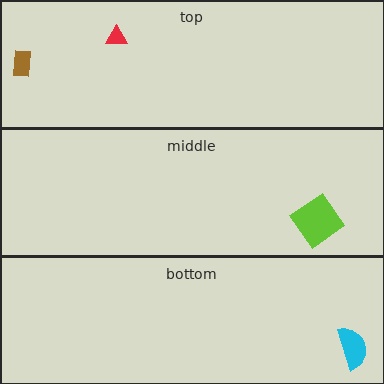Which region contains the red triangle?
The top region.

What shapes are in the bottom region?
The cyan semicircle.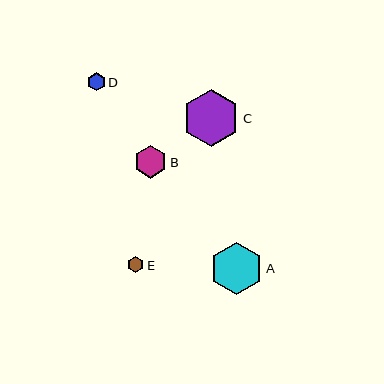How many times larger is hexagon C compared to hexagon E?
Hexagon C is approximately 3.4 times the size of hexagon E.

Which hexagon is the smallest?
Hexagon E is the smallest with a size of approximately 17 pixels.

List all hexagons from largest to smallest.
From largest to smallest: C, A, B, D, E.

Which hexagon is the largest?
Hexagon C is the largest with a size of approximately 56 pixels.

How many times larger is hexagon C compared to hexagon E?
Hexagon C is approximately 3.4 times the size of hexagon E.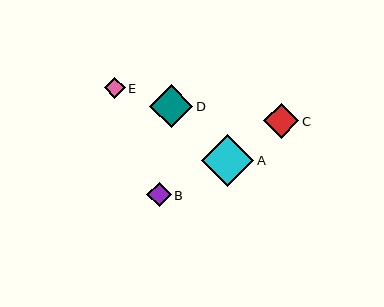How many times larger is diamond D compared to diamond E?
Diamond D is approximately 2.0 times the size of diamond E.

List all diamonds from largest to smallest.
From largest to smallest: A, D, C, B, E.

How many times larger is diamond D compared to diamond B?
Diamond D is approximately 1.7 times the size of diamond B.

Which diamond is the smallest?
Diamond E is the smallest with a size of approximately 21 pixels.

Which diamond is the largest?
Diamond A is the largest with a size of approximately 52 pixels.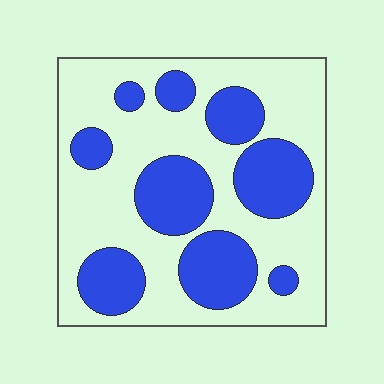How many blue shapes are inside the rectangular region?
9.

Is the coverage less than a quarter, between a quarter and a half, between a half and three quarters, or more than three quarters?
Between a quarter and a half.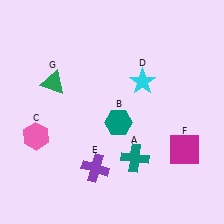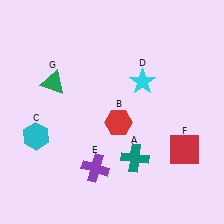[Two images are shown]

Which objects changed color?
B changed from teal to red. C changed from pink to cyan. F changed from magenta to red.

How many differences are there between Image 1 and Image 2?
There are 3 differences between the two images.